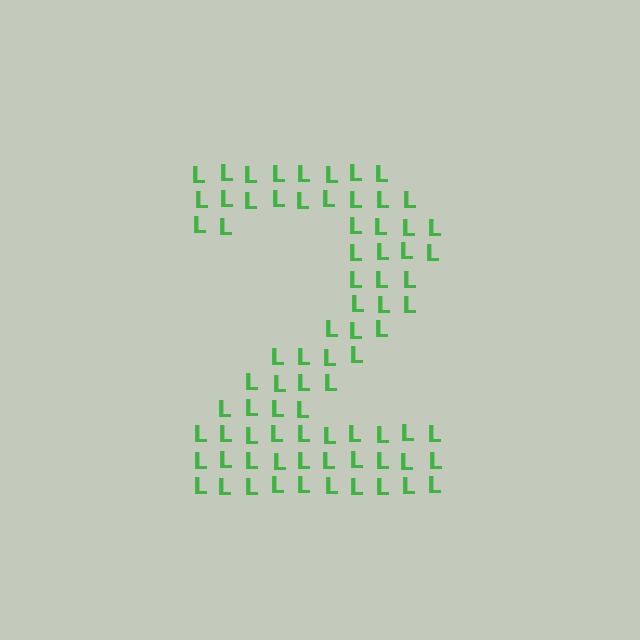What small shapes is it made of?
It is made of small letter L's.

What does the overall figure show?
The overall figure shows the digit 2.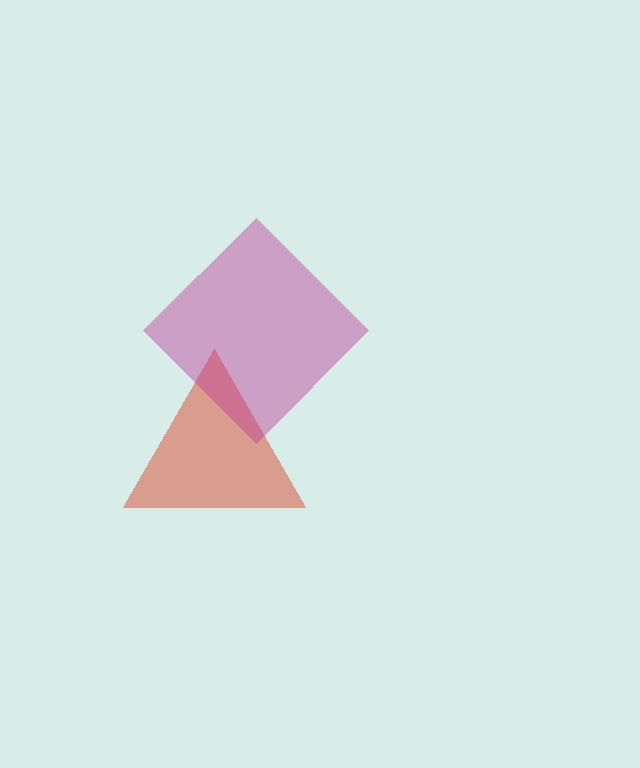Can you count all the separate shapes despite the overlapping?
Yes, there are 2 separate shapes.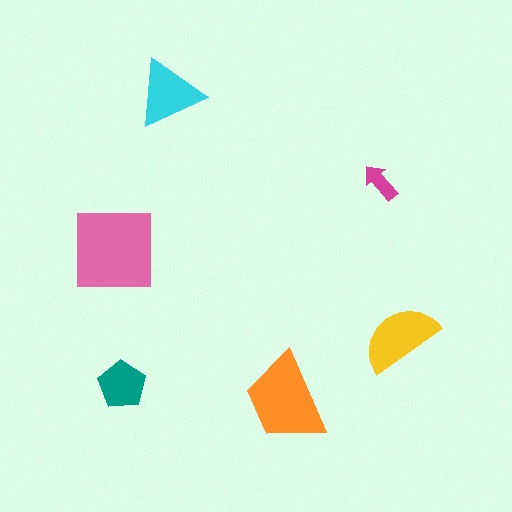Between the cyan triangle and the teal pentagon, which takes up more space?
The cyan triangle.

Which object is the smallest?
The magenta arrow.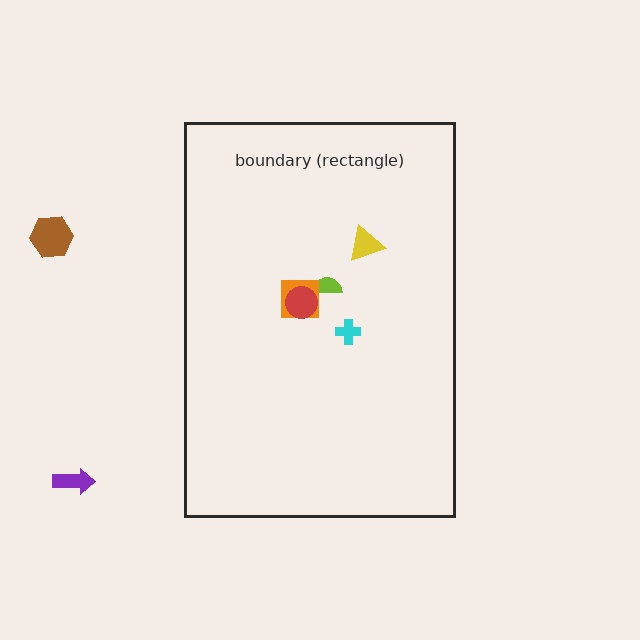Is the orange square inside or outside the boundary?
Inside.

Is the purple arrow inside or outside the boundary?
Outside.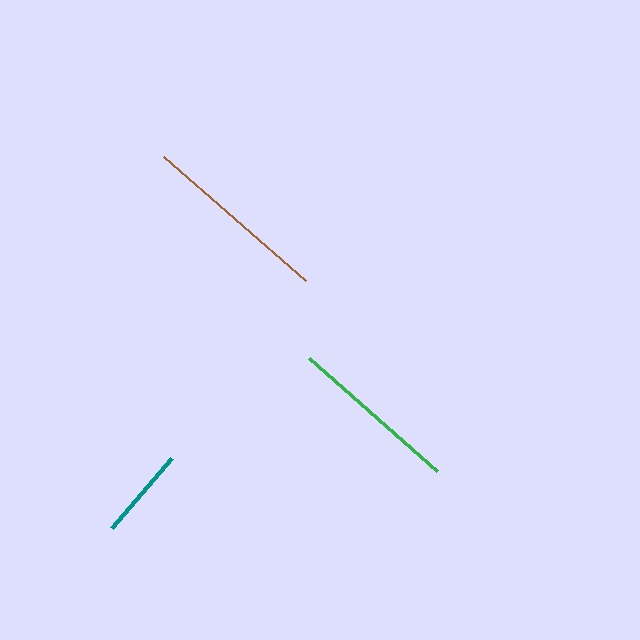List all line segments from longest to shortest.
From longest to shortest: brown, green, teal.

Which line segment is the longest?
The brown line is the longest at approximately 188 pixels.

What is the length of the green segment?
The green segment is approximately 170 pixels long.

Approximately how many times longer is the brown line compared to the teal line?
The brown line is approximately 2.1 times the length of the teal line.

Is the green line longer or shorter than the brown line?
The brown line is longer than the green line.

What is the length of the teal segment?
The teal segment is approximately 91 pixels long.